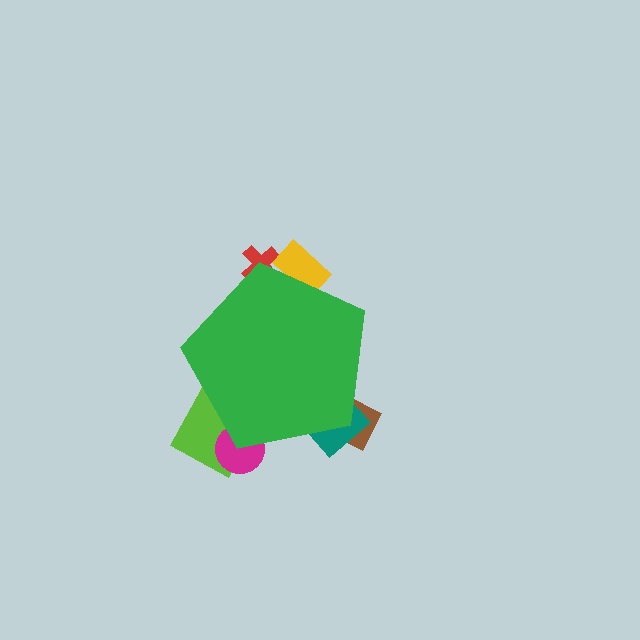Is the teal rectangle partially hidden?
Yes, the teal rectangle is partially hidden behind the green pentagon.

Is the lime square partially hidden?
Yes, the lime square is partially hidden behind the green pentagon.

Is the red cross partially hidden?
Yes, the red cross is partially hidden behind the green pentagon.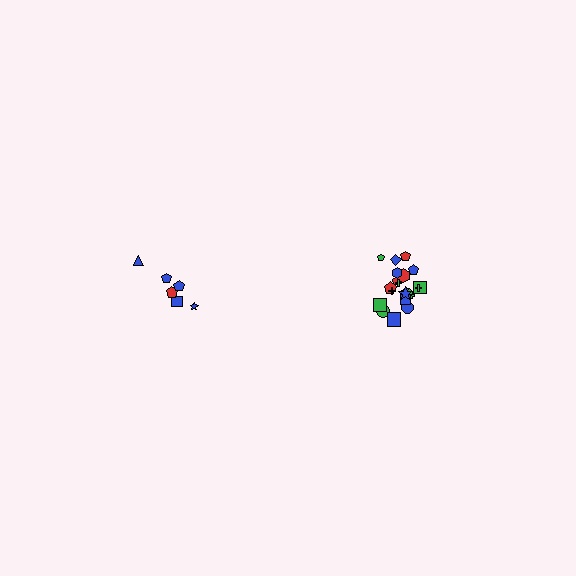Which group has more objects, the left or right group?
The right group.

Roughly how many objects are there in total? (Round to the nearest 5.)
Roughly 30 objects in total.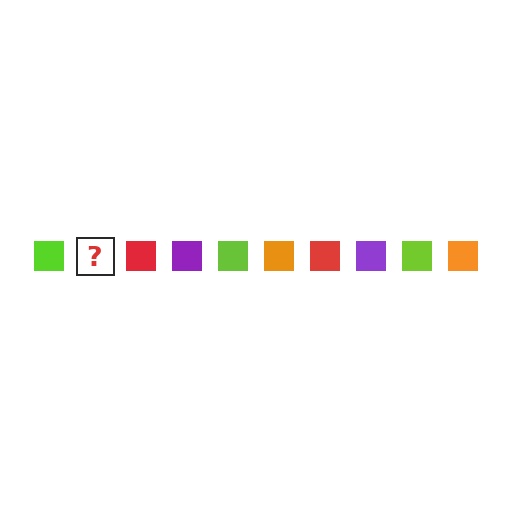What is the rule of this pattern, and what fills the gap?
The rule is that the pattern cycles through lime, orange, red, purple squares. The gap should be filled with an orange square.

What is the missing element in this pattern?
The missing element is an orange square.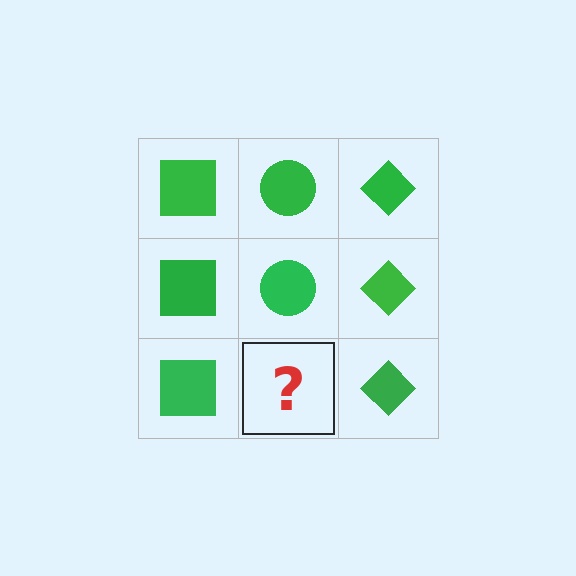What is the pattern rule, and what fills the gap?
The rule is that each column has a consistent shape. The gap should be filled with a green circle.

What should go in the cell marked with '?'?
The missing cell should contain a green circle.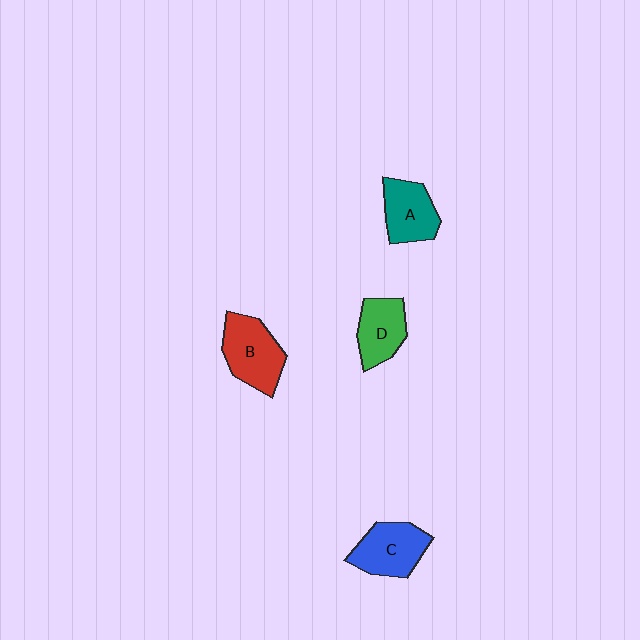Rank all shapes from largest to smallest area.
From largest to smallest: B (red), C (blue), A (teal), D (green).